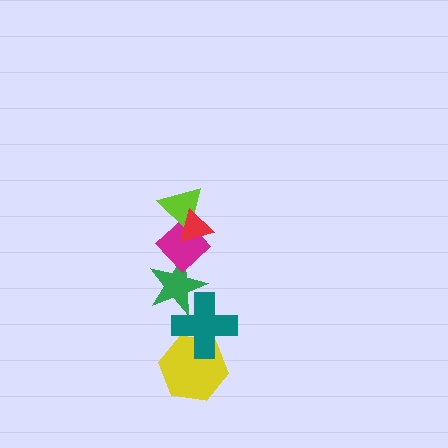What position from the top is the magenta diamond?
The magenta diamond is 3rd from the top.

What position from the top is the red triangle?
The red triangle is 1st from the top.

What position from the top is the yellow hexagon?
The yellow hexagon is 6th from the top.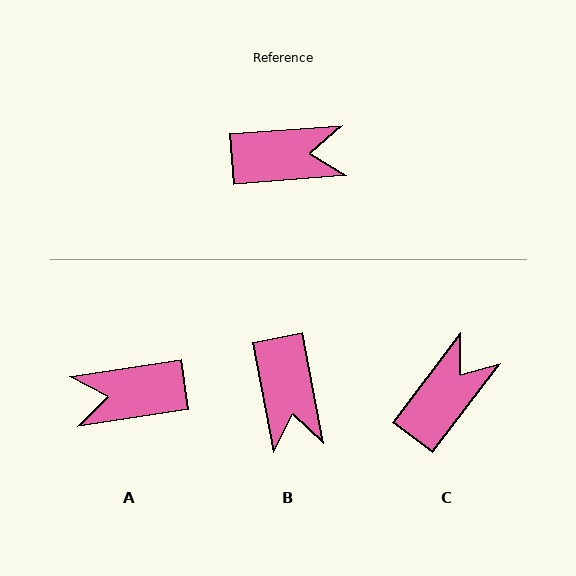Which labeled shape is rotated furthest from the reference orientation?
A, about 176 degrees away.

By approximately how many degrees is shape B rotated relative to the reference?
Approximately 83 degrees clockwise.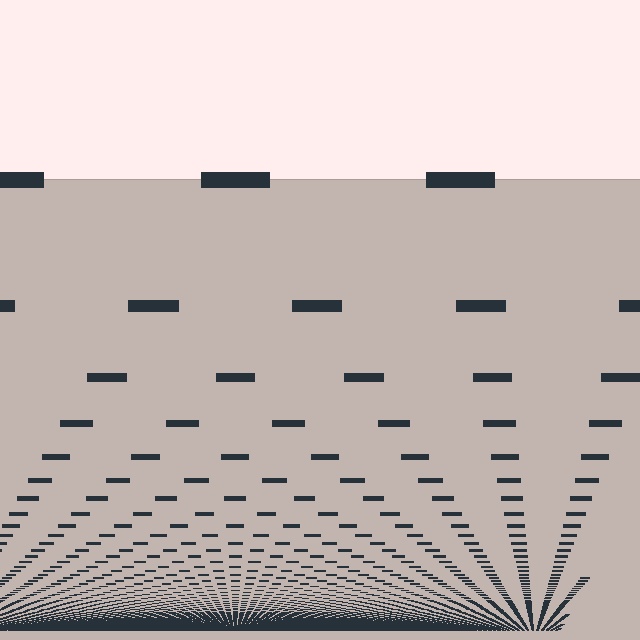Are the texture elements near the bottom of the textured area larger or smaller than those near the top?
Smaller. The gradient is inverted — elements near the bottom are smaller and denser.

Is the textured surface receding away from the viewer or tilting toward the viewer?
The surface appears to tilt toward the viewer. Texture elements get larger and sparser toward the top.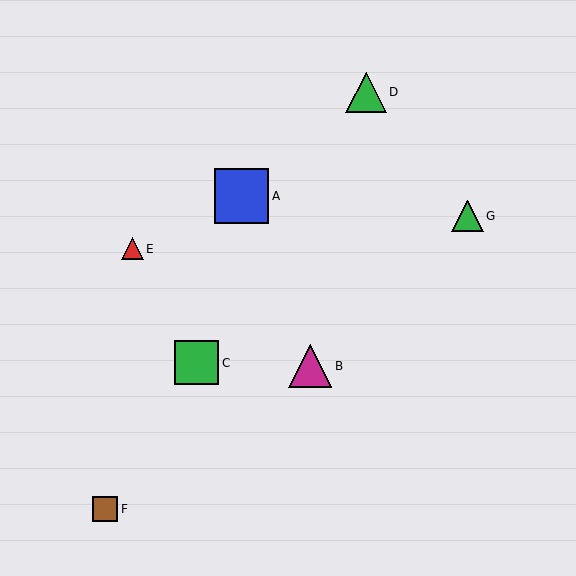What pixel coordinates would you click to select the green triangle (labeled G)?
Click at (468, 216) to select the green triangle G.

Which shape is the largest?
The blue square (labeled A) is the largest.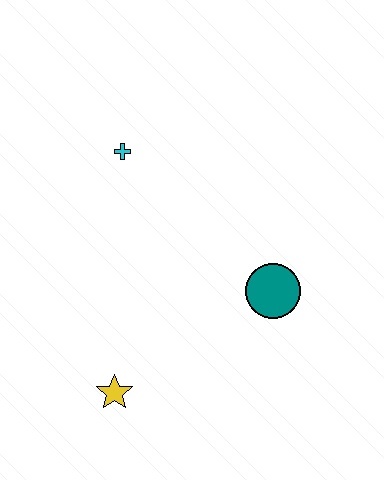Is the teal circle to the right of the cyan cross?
Yes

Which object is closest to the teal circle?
The yellow star is closest to the teal circle.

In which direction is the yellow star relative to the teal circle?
The yellow star is to the left of the teal circle.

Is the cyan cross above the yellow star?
Yes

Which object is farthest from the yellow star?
The cyan cross is farthest from the yellow star.